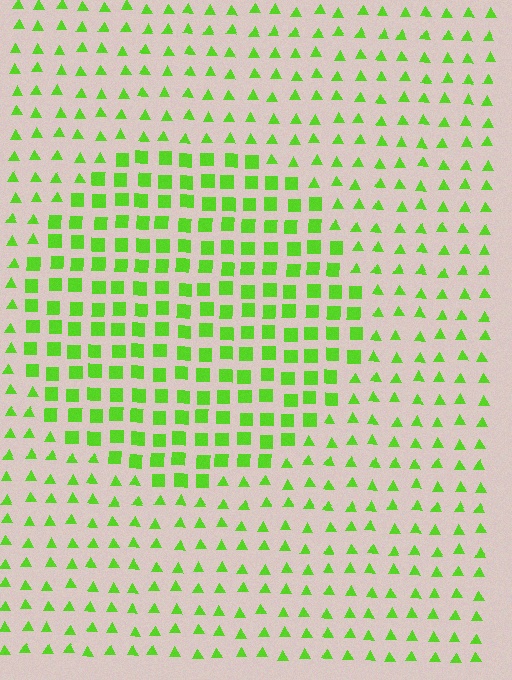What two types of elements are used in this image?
The image uses squares inside the circle region and triangles outside it.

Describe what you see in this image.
The image is filled with small lime elements arranged in a uniform grid. A circle-shaped region contains squares, while the surrounding area contains triangles. The boundary is defined purely by the change in element shape.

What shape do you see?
I see a circle.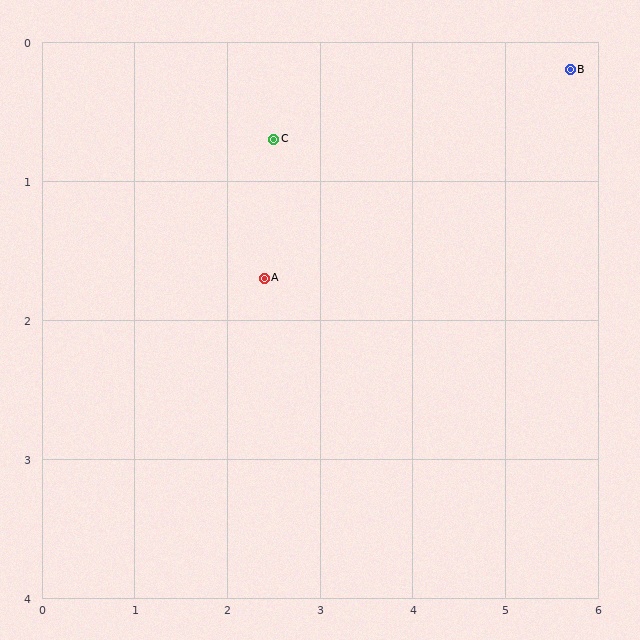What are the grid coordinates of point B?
Point B is at approximately (5.7, 0.2).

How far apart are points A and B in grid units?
Points A and B are about 3.6 grid units apart.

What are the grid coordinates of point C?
Point C is at approximately (2.5, 0.7).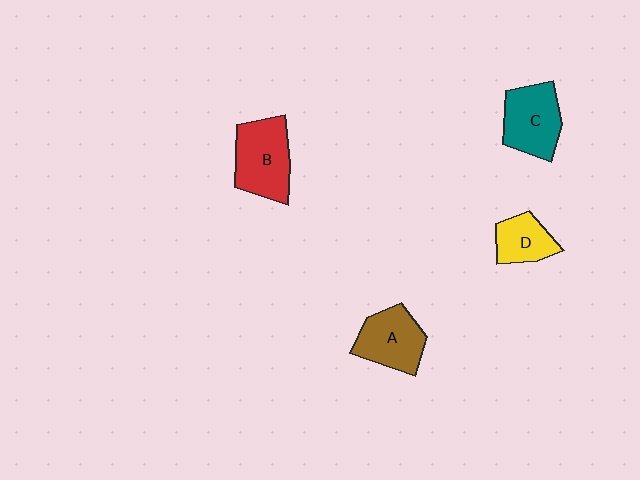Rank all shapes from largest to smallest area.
From largest to smallest: B (red), C (teal), A (brown), D (yellow).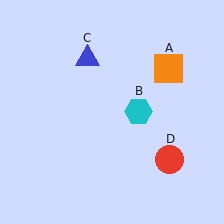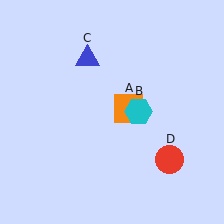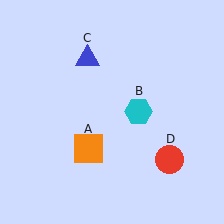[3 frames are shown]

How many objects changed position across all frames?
1 object changed position: orange square (object A).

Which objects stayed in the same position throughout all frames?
Cyan hexagon (object B) and blue triangle (object C) and red circle (object D) remained stationary.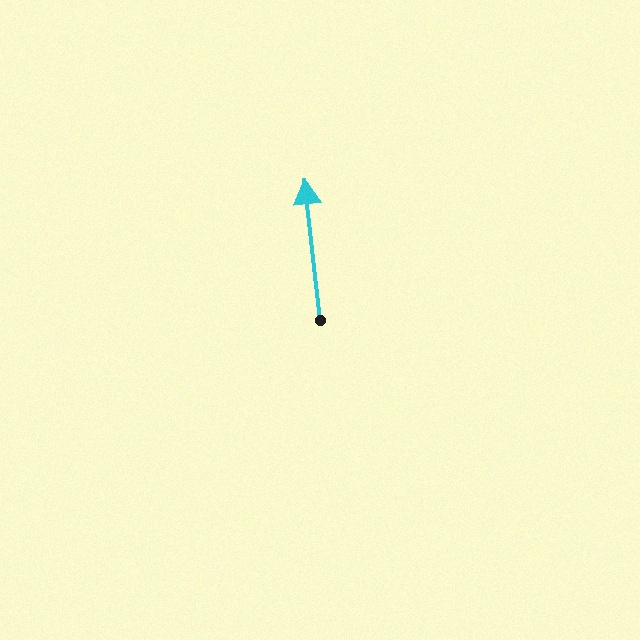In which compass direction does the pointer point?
North.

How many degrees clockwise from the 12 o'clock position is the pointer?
Approximately 354 degrees.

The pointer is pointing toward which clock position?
Roughly 12 o'clock.